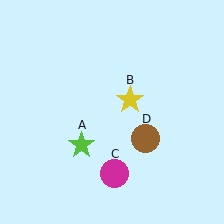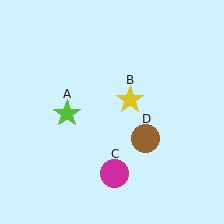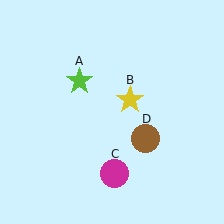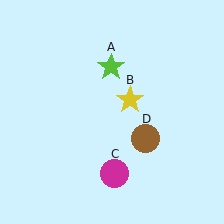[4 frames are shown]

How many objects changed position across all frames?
1 object changed position: lime star (object A).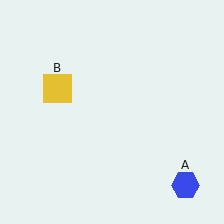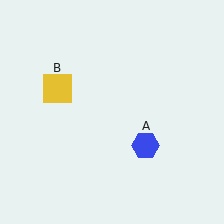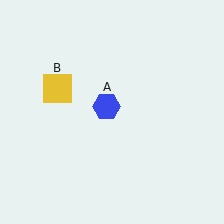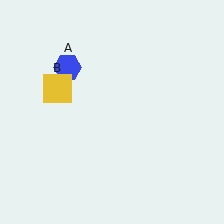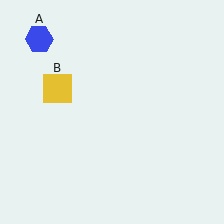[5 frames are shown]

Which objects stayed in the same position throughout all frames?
Yellow square (object B) remained stationary.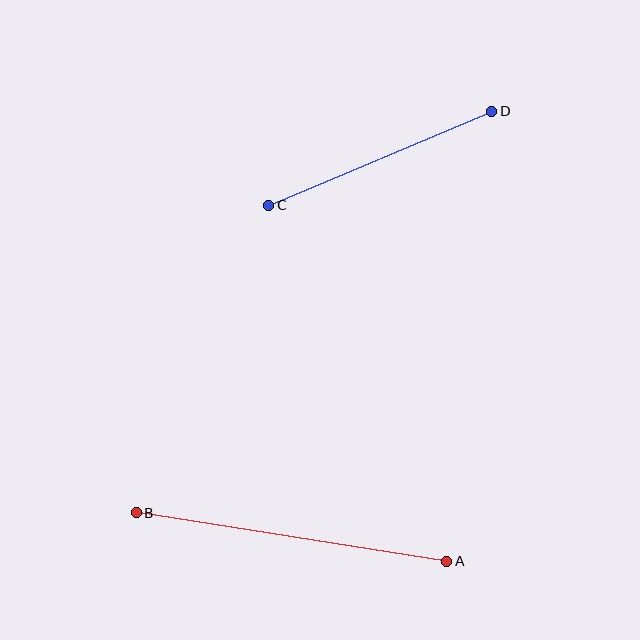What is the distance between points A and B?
The distance is approximately 314 pixels.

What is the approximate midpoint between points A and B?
The midpoint is at approximately (291, 537) pixels.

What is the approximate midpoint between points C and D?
The midpoint is at approximately (380, 158) pixels.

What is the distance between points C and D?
The distance is approximately 242 pixels.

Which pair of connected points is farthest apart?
Points A and B are farthest apart.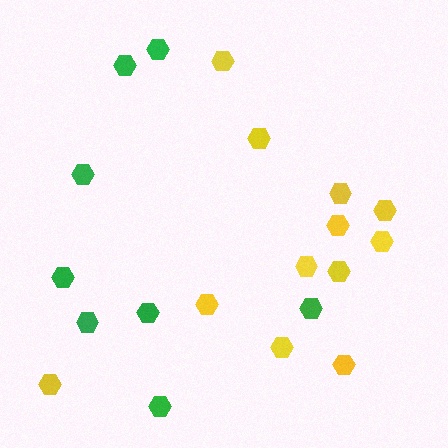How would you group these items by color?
There are 2 groups: one group of green hexagons (8) and one group of yellow hexagons (12).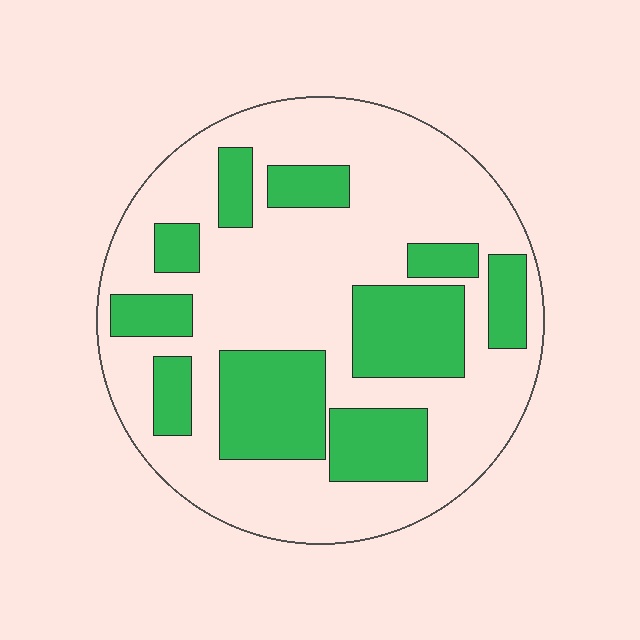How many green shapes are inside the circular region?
10.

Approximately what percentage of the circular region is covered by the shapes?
Approximately 30%.